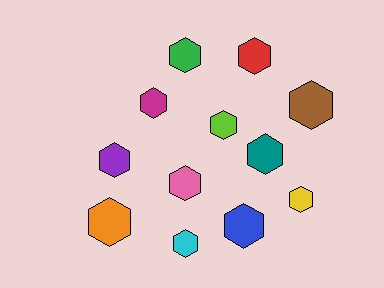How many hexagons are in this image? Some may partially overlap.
There are 12 hexagons.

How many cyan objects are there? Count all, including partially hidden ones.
There is 1 cyan object.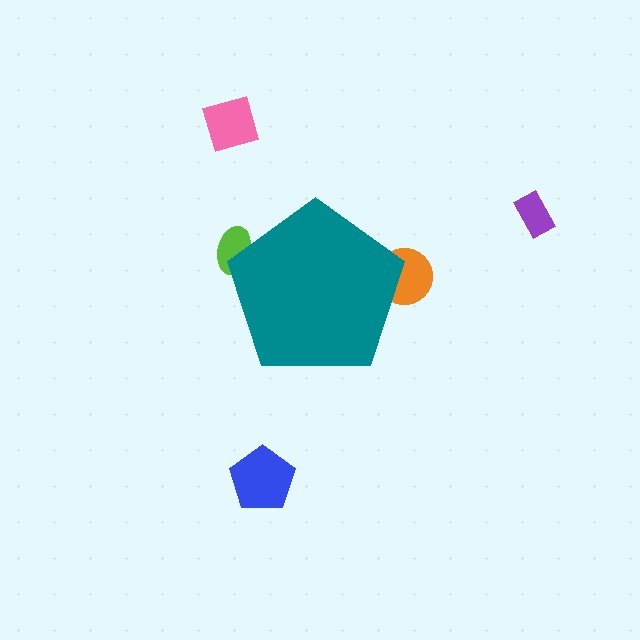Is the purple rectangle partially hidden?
No, the purple rectangle is fully visible.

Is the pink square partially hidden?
No, the pink square is fully visible.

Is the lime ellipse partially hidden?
Yes, the lime ellipse is partially hidden behind the teal pentagon.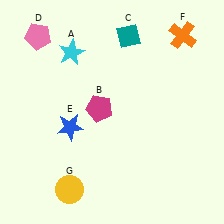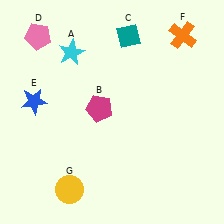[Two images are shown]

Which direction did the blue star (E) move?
The blue star (E) moved left.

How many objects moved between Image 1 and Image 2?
1 object moved between the two images.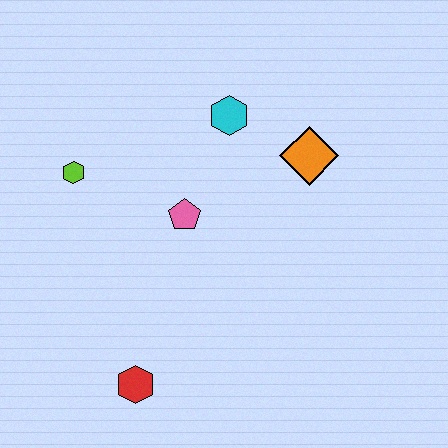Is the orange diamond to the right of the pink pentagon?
Yes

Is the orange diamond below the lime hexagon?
No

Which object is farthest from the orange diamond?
The red hexagon is farthest from the orange diamond.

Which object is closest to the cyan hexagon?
The orange diamond is closest to the cyan hexagon.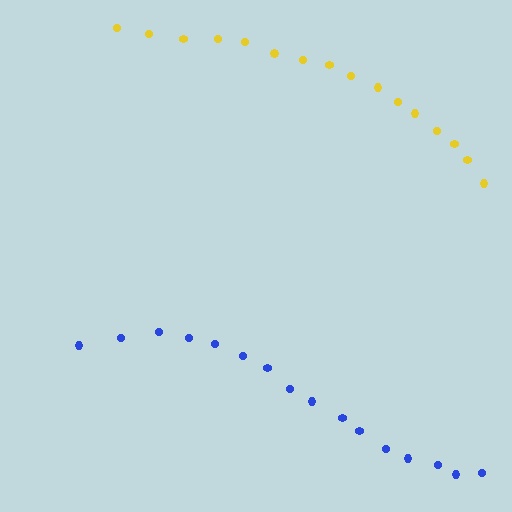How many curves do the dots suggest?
There are 2 distinct paths.